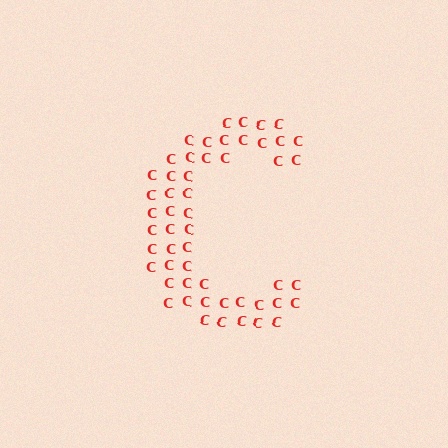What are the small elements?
The small elements are letter C's.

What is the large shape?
The large shape is the letter C.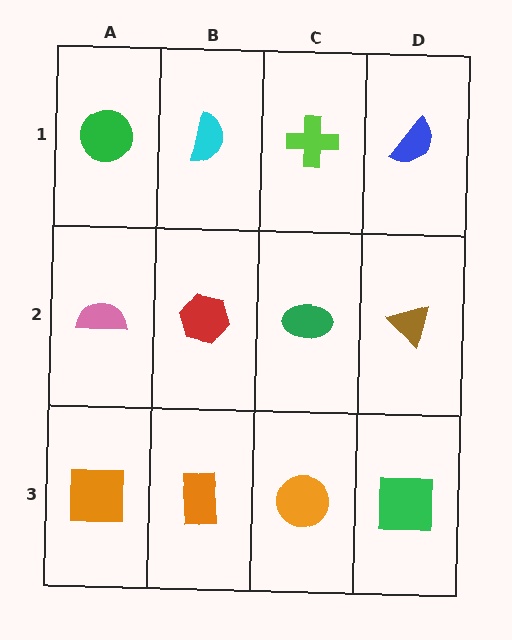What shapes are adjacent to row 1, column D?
A brown triangle (row 2, column D), a lime cross (row 1, column C).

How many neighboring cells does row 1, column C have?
3.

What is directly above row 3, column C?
A green ellipse.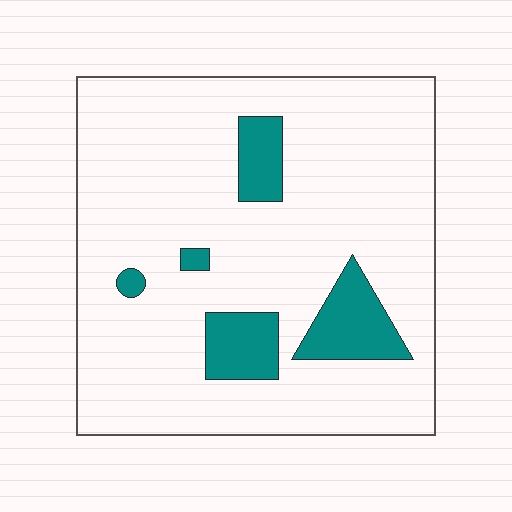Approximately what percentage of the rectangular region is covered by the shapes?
Approximately 15%.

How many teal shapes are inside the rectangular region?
5.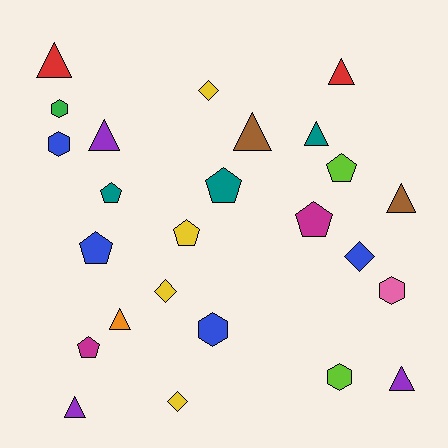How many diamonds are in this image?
There are 4 diamonds.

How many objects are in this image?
There are 25 objects.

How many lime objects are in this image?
There are 2 lime objects.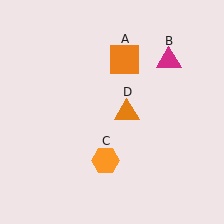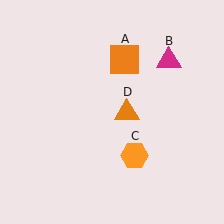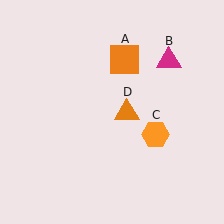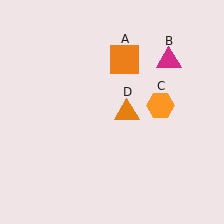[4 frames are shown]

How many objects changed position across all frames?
1 object changed position: orange hexagon (object C).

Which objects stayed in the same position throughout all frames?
Orange square (object A) and magenta triangle (object B) and orange triangle (object D) remained stationary.